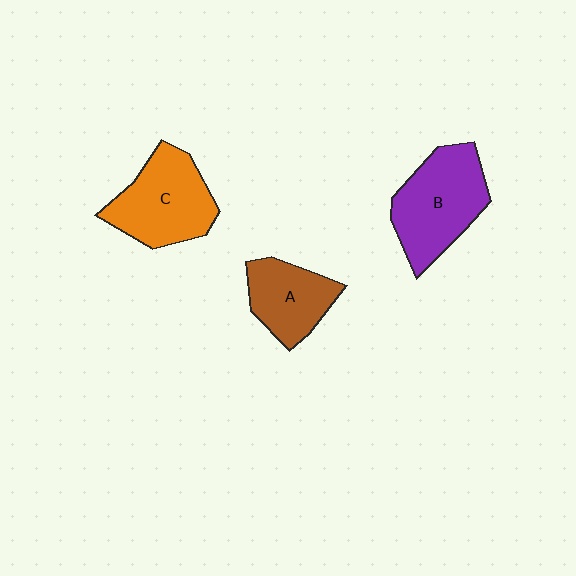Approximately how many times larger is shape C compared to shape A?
Approximately 1.4 times.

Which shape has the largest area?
Shape B (purple).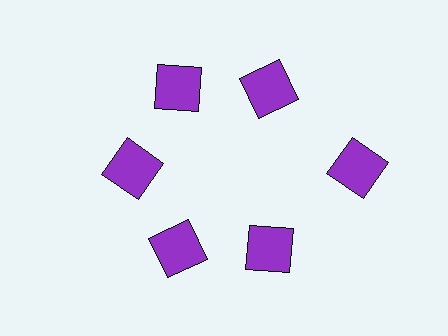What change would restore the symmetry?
The symmetry would be restored by moving it inward, back onto the ring so that all 6 squares sit at equal angles and equal distance from the center.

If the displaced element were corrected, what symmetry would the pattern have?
It would have 6-fold rotational symmetry — the pattern would map onto itself every 60 degrees.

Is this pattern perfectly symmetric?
No. The 6 purple squares are arranged in a ring, but one element near the 3 o'clock position is pushed outward from the center, breaking the 6-fold rotational symmetry.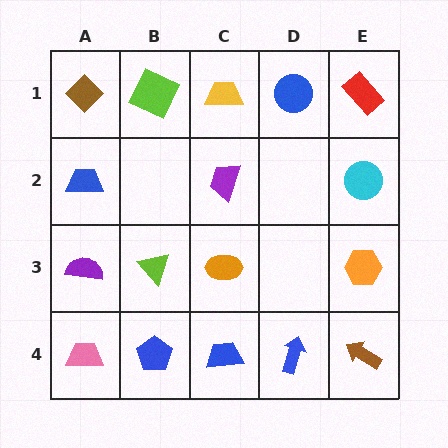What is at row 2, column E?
A cyan circle.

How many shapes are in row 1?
5 shapes.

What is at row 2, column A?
A blue trapezoid.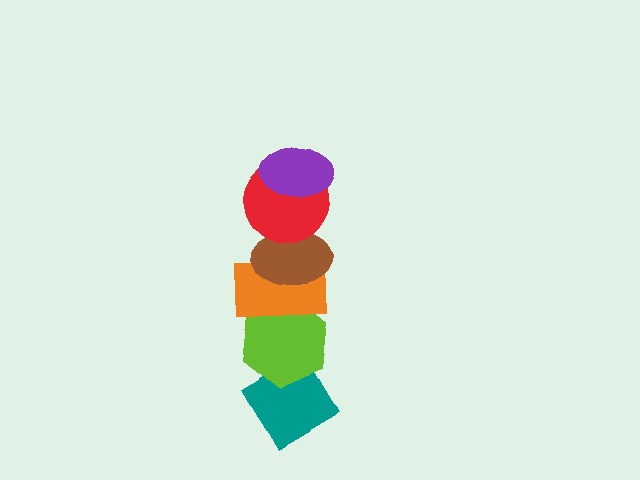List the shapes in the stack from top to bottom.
From top to bottom: the purple ellipse, the red circle, the brown ellipse, the orange rectangle, the lime hexagon, the teal diamond.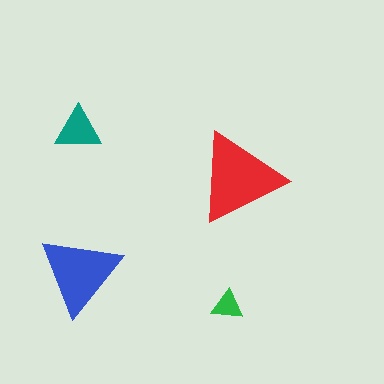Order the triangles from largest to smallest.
the red one, the blue one, the teal one, the green one.